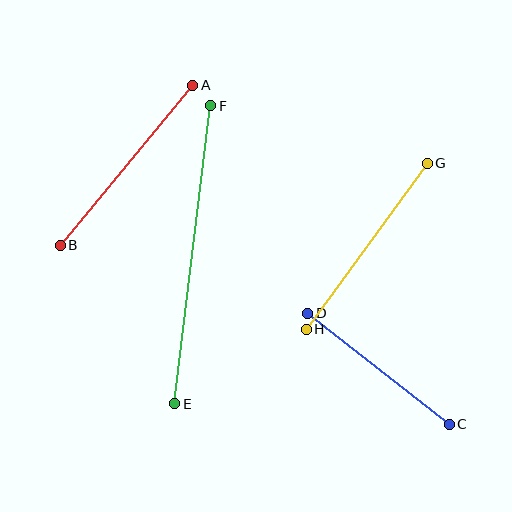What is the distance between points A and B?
The distance is approximately 208 pixels.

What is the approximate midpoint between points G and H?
The midpoint is at approximately (367, 246) pixels.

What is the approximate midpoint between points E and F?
The midpoint is at approximately (193, 255) pixels.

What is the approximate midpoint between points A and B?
The midpoint is at approximately (127, 165) pixels.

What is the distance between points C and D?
The distance is approximately 180 pixels.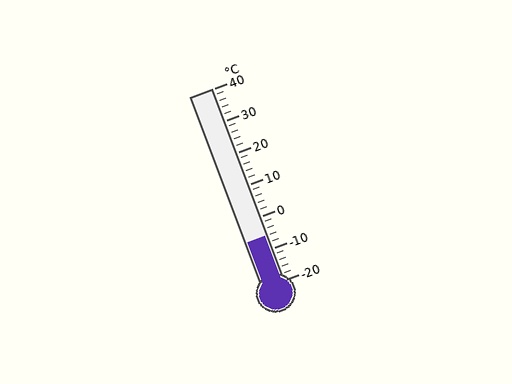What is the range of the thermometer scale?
The thermometer scale ranges from -20°C to 40°C.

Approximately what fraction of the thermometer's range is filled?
The thermometer is filled to approximately 25% of its range.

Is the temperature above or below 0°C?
The temperature is below 0°C.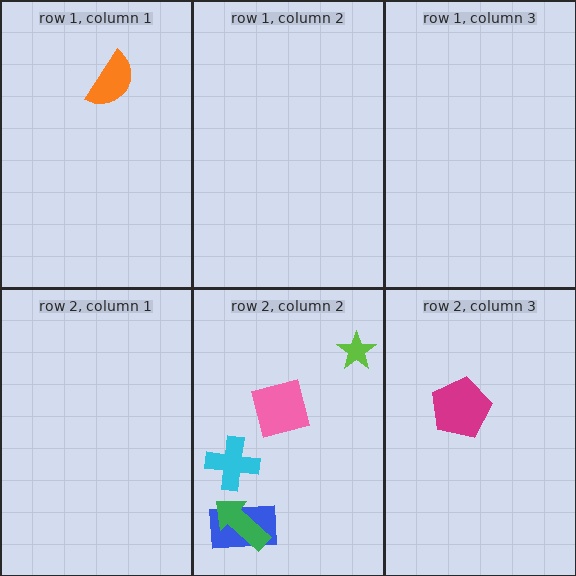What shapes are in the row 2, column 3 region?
The magenta pentagon.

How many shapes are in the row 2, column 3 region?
1.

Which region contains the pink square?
The row 2, column 2 region.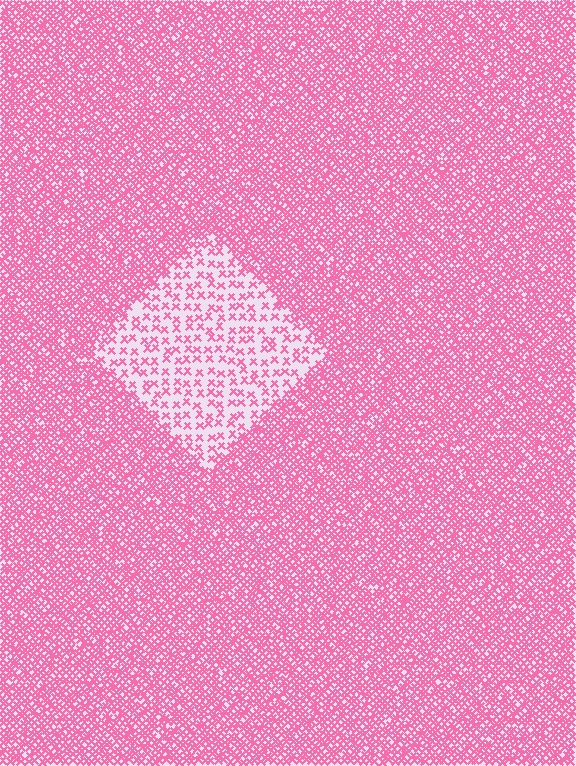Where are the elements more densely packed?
The elements are more densely packed outside the diamond boundary.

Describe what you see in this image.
The image contains small pink elements arranged at two different densities. A diamond-shaped region is visible where the elements are less densely packed than the surrounding area.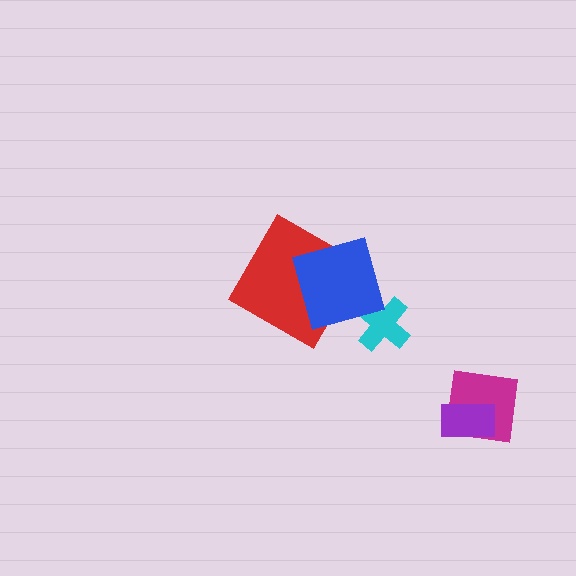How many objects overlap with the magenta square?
1 object overlaps with the magenta square.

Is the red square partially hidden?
Yes, it is partially covered by another shape.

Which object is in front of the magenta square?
The purple rectangle is in front of the magenta square.